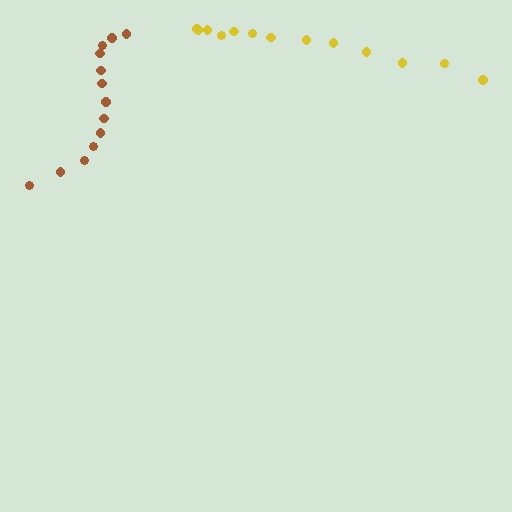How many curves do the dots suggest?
There are 2 distinct paths.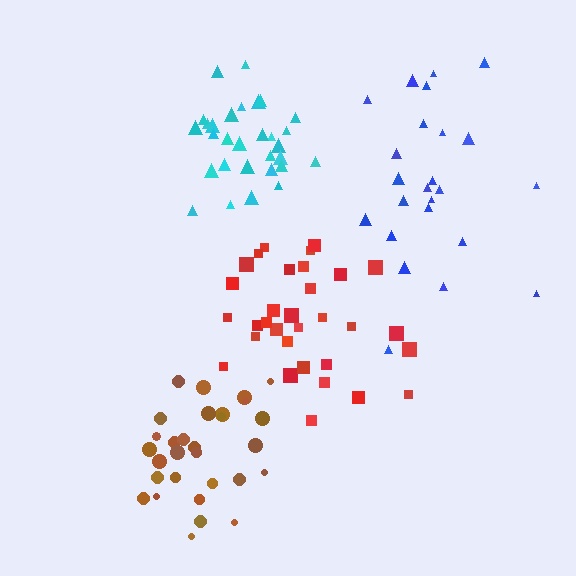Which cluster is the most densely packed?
Cyan.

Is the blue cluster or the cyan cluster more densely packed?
Cyan.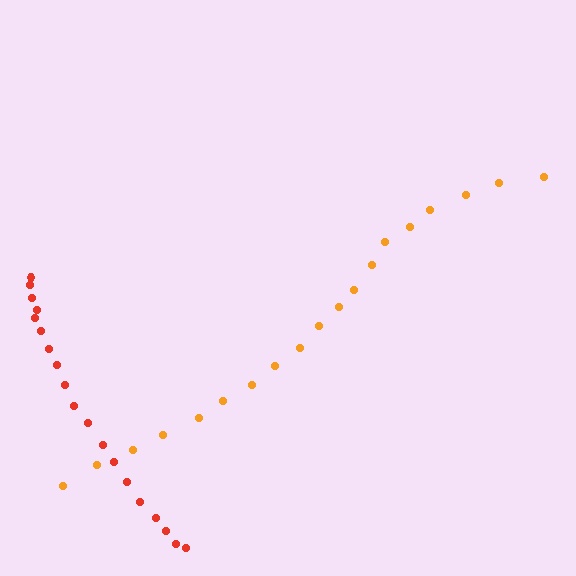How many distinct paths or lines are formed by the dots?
There are 2 distinct paths.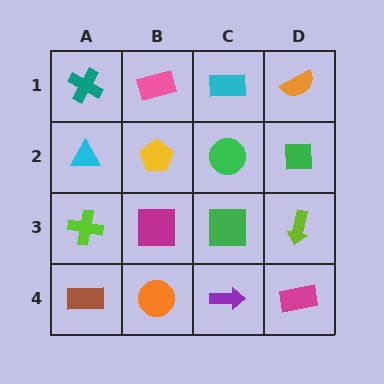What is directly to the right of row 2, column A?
A yellow pentagon.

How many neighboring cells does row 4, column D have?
2.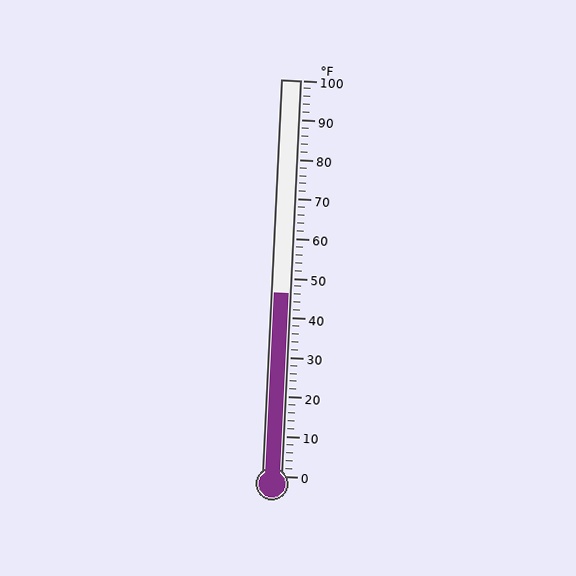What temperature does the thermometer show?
The thermometer shows approximately 46°F.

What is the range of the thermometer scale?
The thermometer scale ranges from 0°F to 100°F.